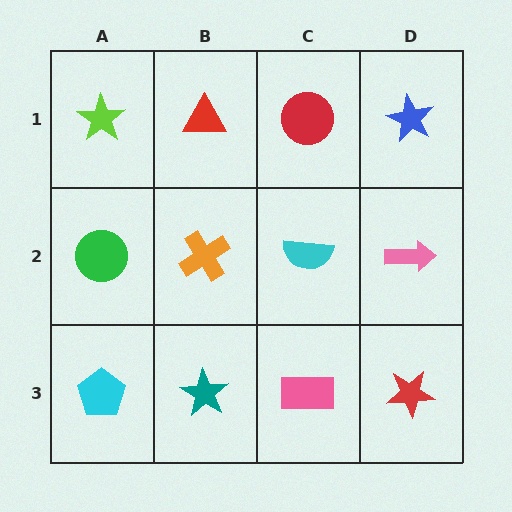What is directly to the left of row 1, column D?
A red circle.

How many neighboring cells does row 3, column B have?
3.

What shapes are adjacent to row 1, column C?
A cyan semicircle (row 2, column C), a red triangle (row 1, column B), a blue star (row 1, column D).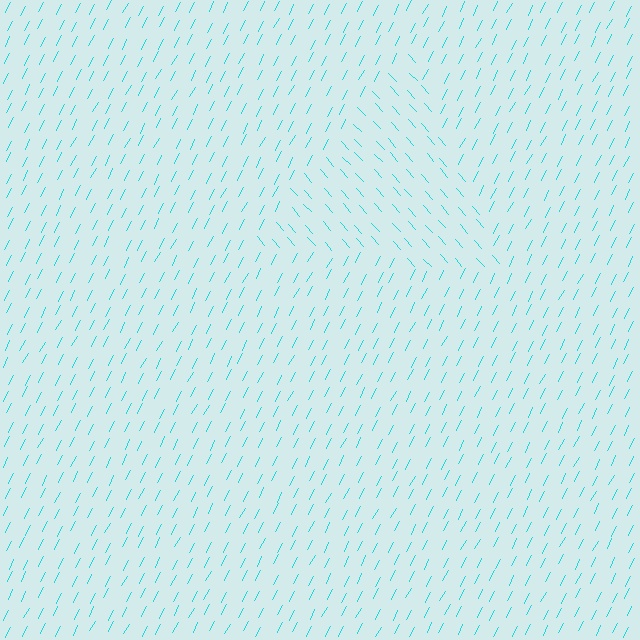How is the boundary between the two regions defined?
The boundary is defined purely by a change in line orientation (approximately 69 degrees difference). All lines are the same color and thickness.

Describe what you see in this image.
The image is filled with small cyan line segments. A triangle region in the image has lines oriented differently from the surrounding lines, creating a visible texture boundary.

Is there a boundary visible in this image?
Yes, there is a texture boundary formed by a change in line orientation.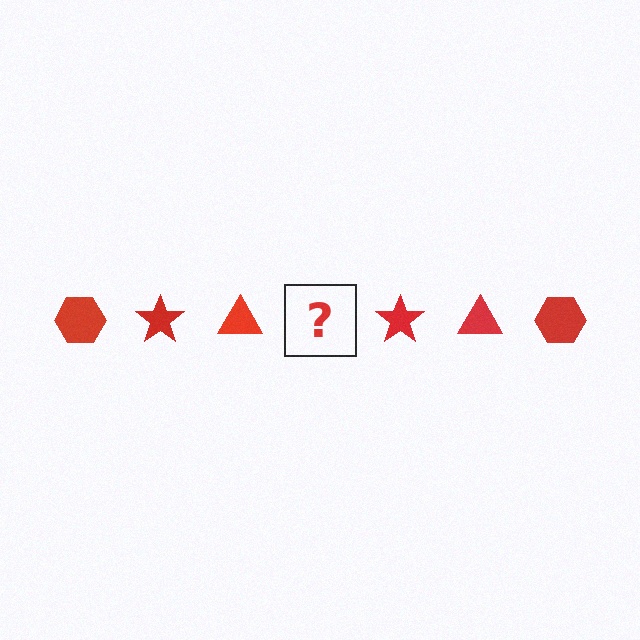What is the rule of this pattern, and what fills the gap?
The rule is that the pattern cycles through hexagon, star, triangle shapes in red. The gap should be filled with a red hexagon.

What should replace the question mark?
The question mark should be replaced with a red hexagon.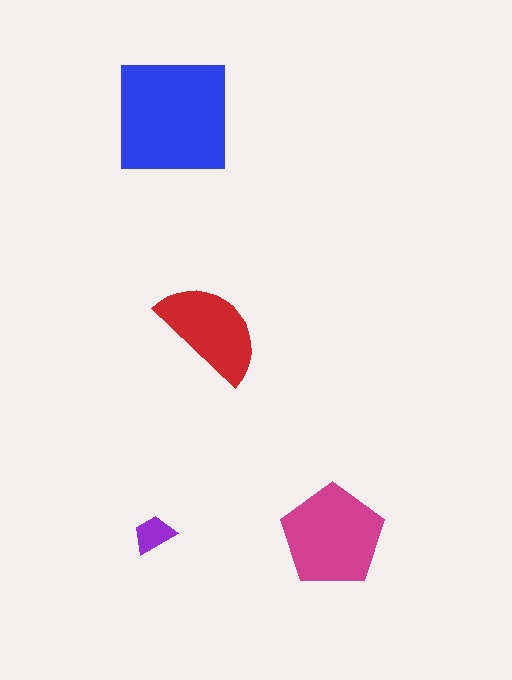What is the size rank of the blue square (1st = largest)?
1st.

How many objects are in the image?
There are 4 objects in the image.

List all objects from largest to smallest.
The blue square, the magenta pentagon, the red semicircle, the purple trapezoid.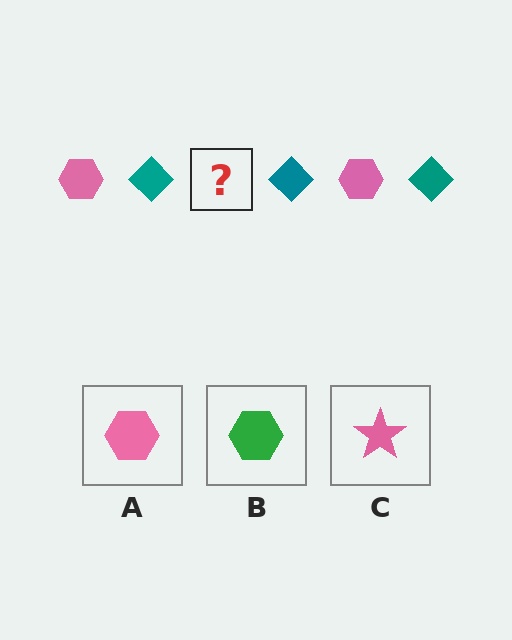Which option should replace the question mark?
Option A.